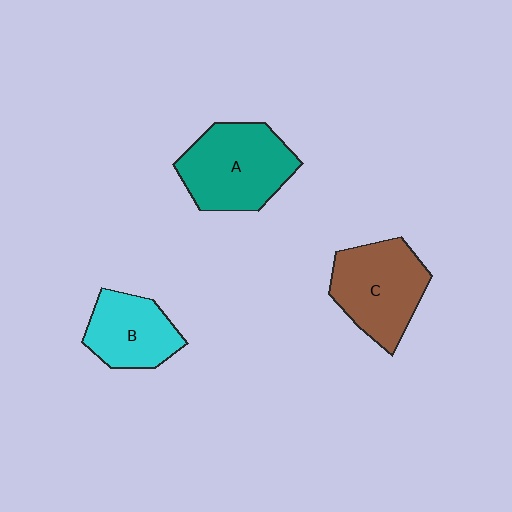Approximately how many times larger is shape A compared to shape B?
Approximately 1.4 times.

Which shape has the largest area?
Shape A (teal).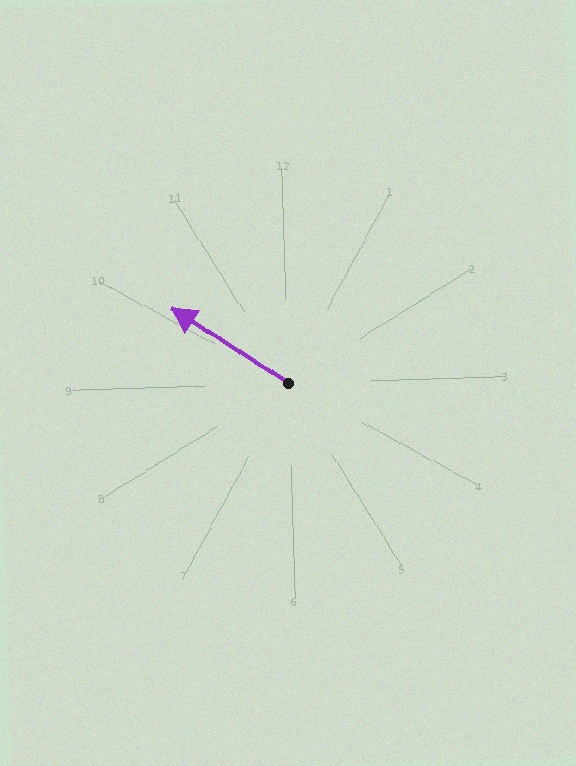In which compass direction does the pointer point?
Northwest.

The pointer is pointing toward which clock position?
Roughly 10 o'clock.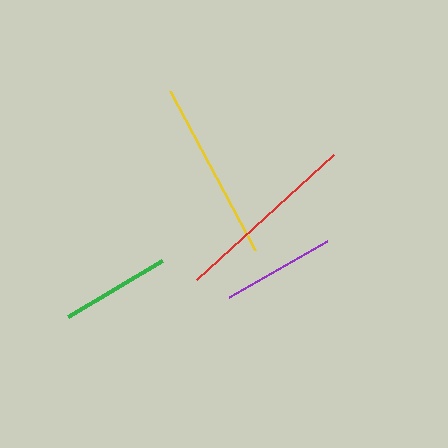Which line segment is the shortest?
The green line is the shortest at approximately 110 pixels.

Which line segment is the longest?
The red line is the longest at approximately 186 pixels.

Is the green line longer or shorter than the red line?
The red line is longer than the green line.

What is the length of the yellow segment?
The yellow segment is approximately 179 pixels long.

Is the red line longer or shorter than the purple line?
The red line is longer than the purple line.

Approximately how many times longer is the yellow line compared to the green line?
The yellow line is approximately 1.6 times the length of the green line.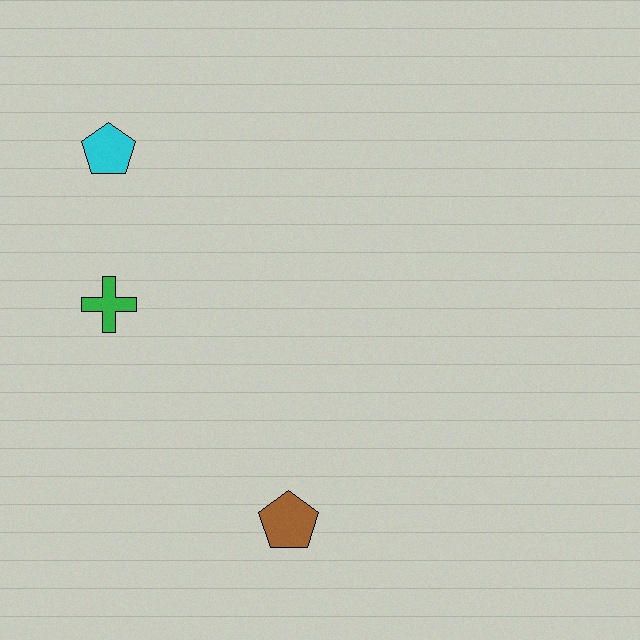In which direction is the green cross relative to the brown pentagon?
The green cross is above the brown pentagon.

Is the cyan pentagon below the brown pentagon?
No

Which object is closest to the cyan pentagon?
The green cross is closest to the cyan pentagon.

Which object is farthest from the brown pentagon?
The cyan pentagon is farthest from the brown pentagon.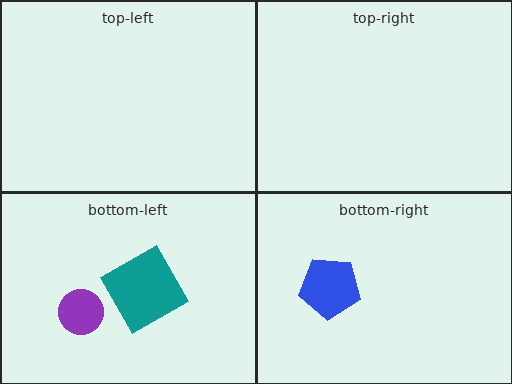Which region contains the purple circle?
The bottom-left region.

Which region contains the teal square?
The bottom-left region.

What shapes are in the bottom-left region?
The teal square, the purple circle.